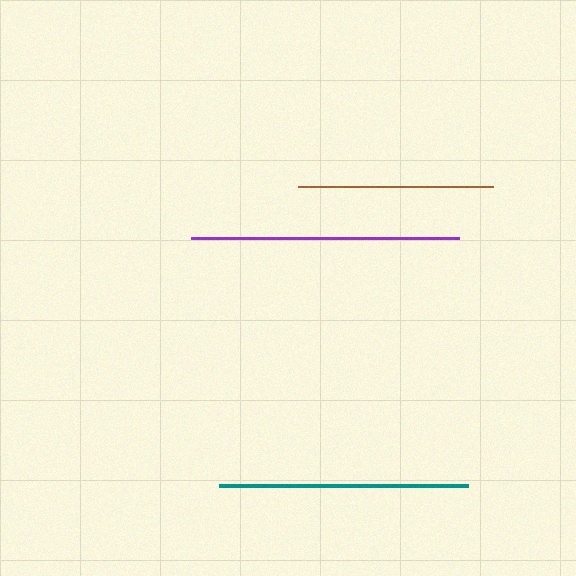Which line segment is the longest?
The purple line is the longest at approximately 267 pixels.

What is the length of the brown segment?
The brown segment is approximately 195 pixels long.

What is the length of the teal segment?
The teal segment is approximately 250 pixels long.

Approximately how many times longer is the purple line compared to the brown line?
The purple line is approximately 1.4 times the length of the brown line.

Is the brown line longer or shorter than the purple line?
The purple line is longer than the brown line.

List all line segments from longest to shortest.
From longest to shortest: purple, teal, brown.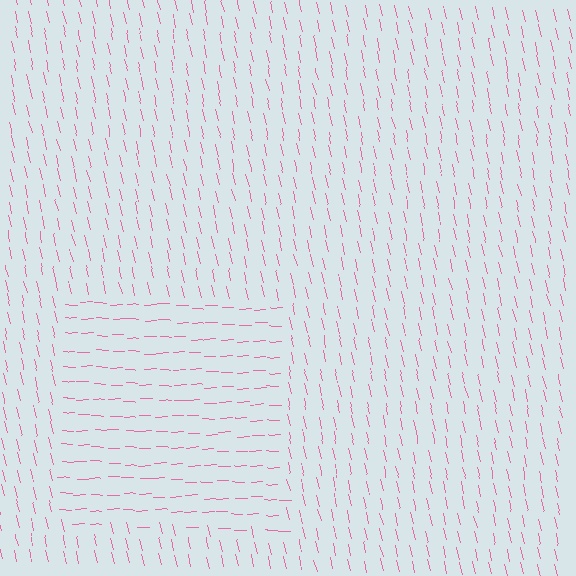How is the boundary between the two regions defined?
The boundary is defined purely by a change in line orientation (approximately 79 degrees difference). All lines are the same color and thickness.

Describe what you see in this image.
The image is filled with small pink line segments. A rectangle region in the image has lines oriented differently from the surrounding lines, creating a visible texture boundary.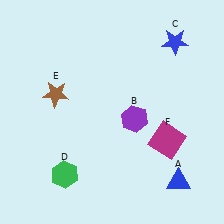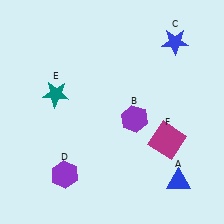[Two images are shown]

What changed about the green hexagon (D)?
In Image 1, D is green. In Image 2, it changed to purple.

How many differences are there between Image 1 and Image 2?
There are 2 differences between the two images.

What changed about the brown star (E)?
In Image 1, E is brown. In Image 2, it changed to teal.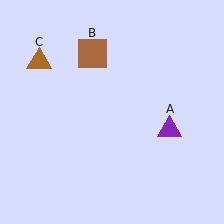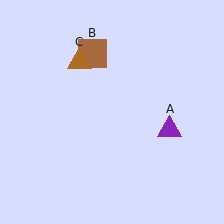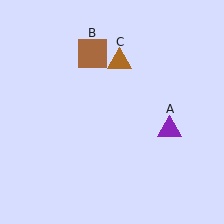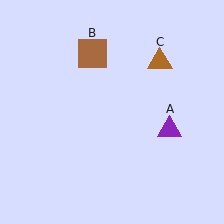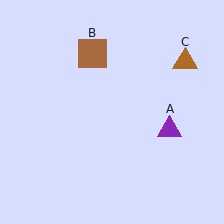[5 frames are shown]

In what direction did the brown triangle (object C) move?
The brown triangle (object C) moved right.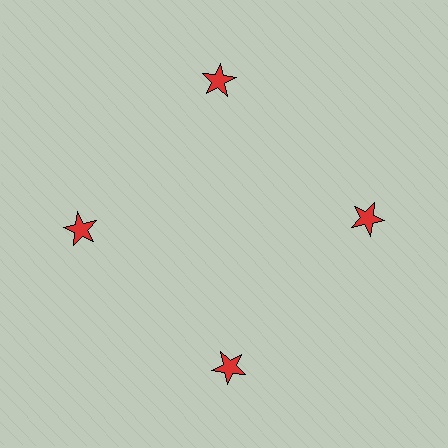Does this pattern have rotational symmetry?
Yes, this pattern has 4-fold rotational symmetry. It looks the same after rotating 90 degrees around the center.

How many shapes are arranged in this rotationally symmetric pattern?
There are 4 shapes, arranged in 4 groups of 1.